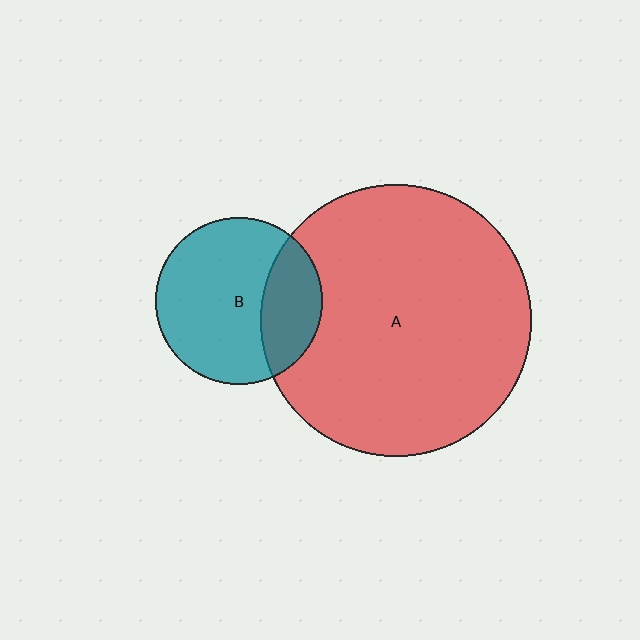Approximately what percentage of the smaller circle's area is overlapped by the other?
Approximately 25%.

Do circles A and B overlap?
Yes.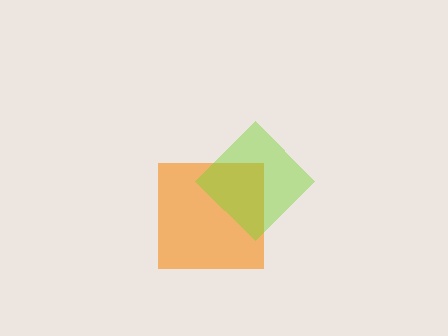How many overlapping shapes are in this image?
There are 2 overlapping shapes in the image.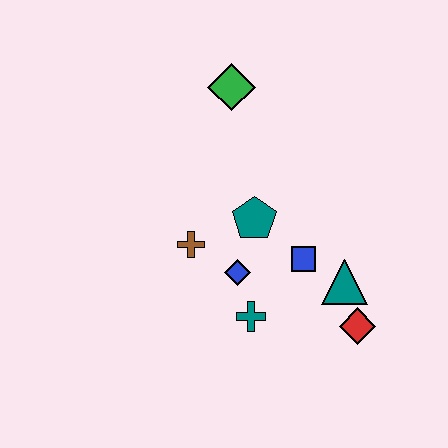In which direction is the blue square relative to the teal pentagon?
The blue square is to the right of the teal pentagon.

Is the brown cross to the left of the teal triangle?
Yes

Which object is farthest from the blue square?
The green diamond is farthest from the blue square.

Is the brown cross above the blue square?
Yes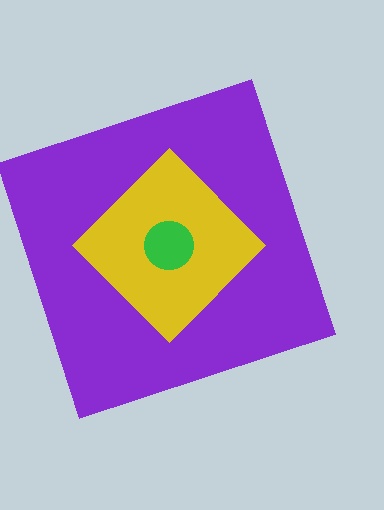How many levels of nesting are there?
3.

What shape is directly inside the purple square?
The yellow diamond.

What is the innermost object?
The green circle.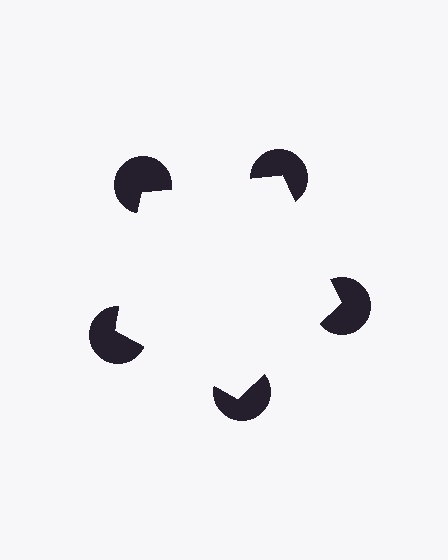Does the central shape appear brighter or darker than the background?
It typically appears slightly brighter than the background, even though no actual brightness change is drawn.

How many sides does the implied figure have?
5 sides.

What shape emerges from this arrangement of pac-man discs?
An illusory pentagon — its edges are inferred from the aligned wedge cuts in the pac-man discs, not physically drawn.